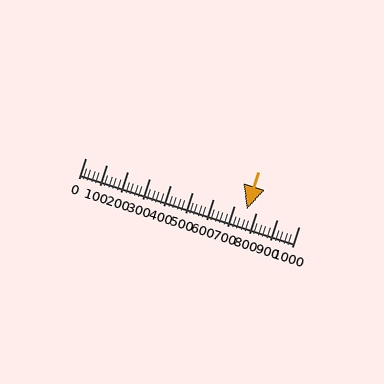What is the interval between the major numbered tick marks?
The major tick marks are spaced 100 units apart.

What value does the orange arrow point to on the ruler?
The orange arrow points to approximately 756.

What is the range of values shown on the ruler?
The ruler shows values from 0 to 1000.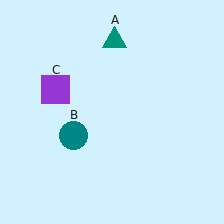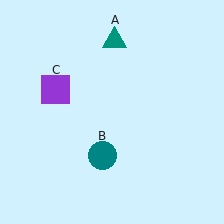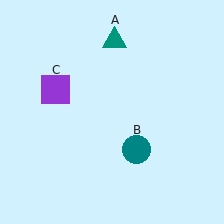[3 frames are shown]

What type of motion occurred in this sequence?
The teal circle (object B) rotated counterclockwise around the center of the scene.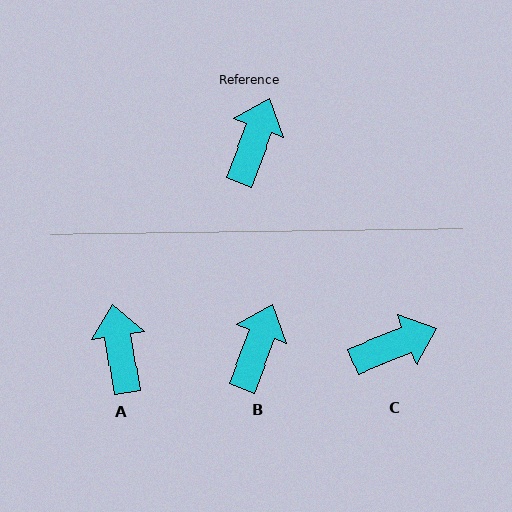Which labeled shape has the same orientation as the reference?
B.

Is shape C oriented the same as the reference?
No, it is off by about 48 degrees.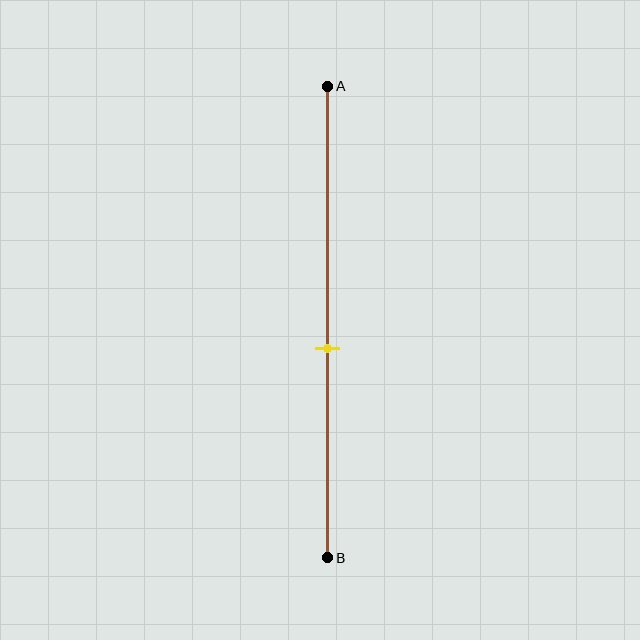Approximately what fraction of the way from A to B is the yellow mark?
The yellow mark is approximately 55% of the way from A to B.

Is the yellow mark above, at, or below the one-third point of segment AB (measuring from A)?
The yellow mark is below the one-third point of segment AB.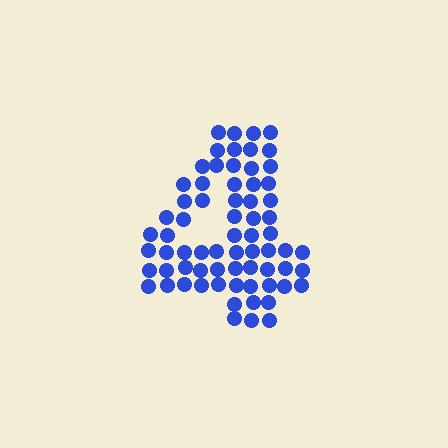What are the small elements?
The small elements are circles.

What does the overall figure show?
The overall figure shows the digit 4.